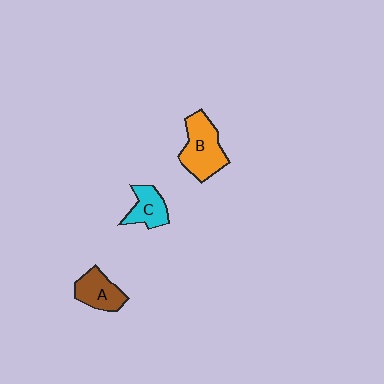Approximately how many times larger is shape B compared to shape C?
Approximately 1.7 times.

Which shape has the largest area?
Shape B (orange).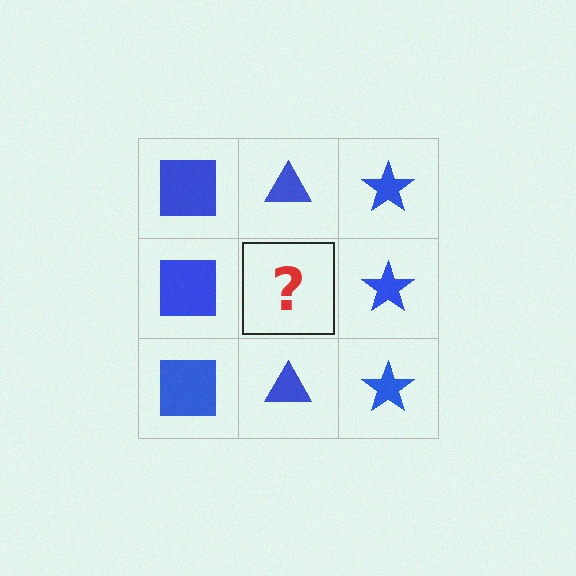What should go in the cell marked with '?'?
The missing cell should contain a blue triangle.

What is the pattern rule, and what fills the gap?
The rule is that each column has a consistent shape. The gap should be filled with a blue triangle.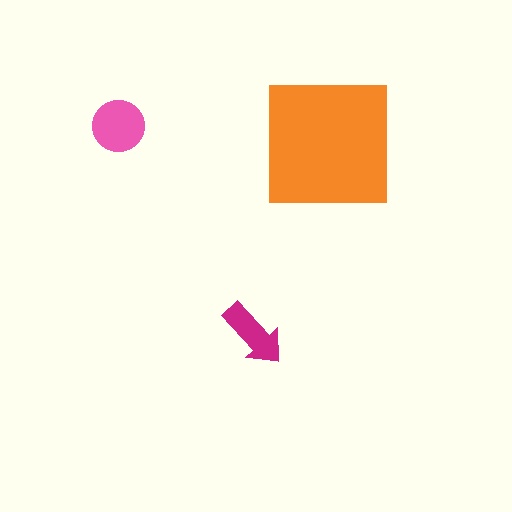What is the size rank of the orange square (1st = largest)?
1st.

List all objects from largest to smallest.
The orange square, the pink circle, the magenta arrow.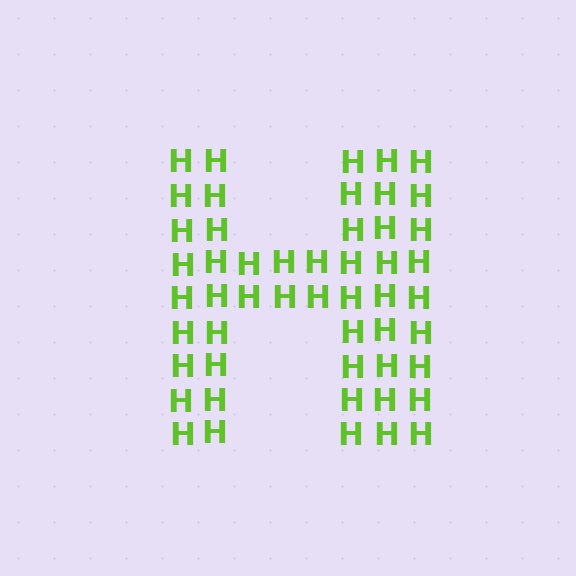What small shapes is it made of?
It is made of small letter H's.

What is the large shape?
The large shape is the letter H.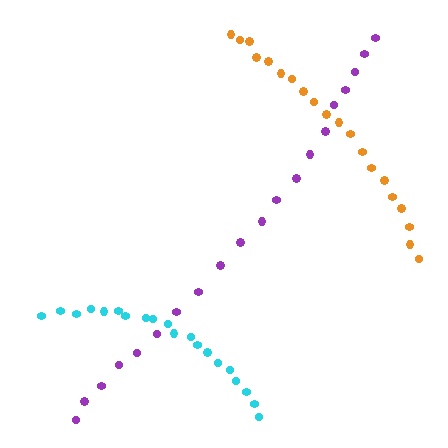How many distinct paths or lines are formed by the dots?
There are 3 distinct paths.